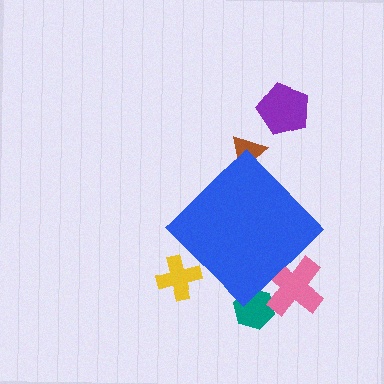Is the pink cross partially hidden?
Yes, the pink cross is partially hidden behind the blue diamond.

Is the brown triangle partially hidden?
Yes, the brown triangle is partially hidden behind the blue diamond.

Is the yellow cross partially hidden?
Yes, the yellow cross is partially hidden behind the blue diamond.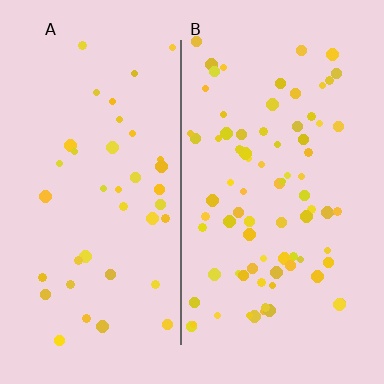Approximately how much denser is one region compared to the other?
Approximately 2.0× — region B over region A.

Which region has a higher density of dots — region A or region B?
B (the right).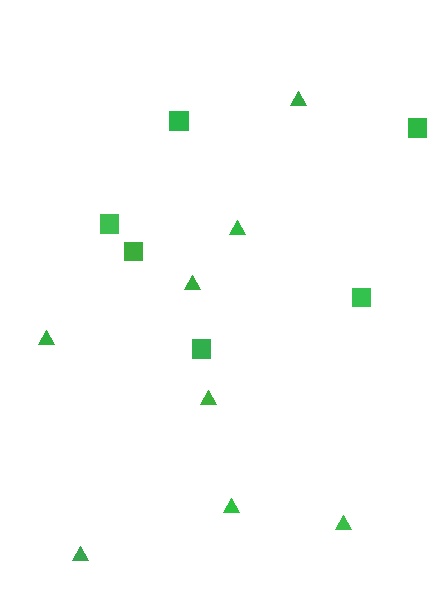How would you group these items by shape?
There are 2 groups: one group of squares (6) and one group of triangles (8).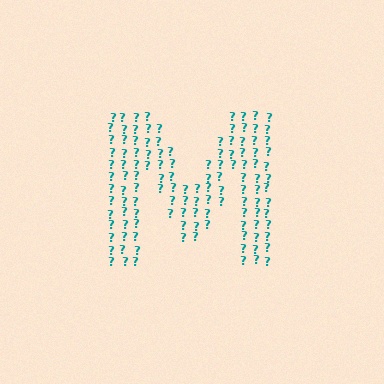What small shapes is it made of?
It is made of small question marks.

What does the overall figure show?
The overall figure shows the letter M.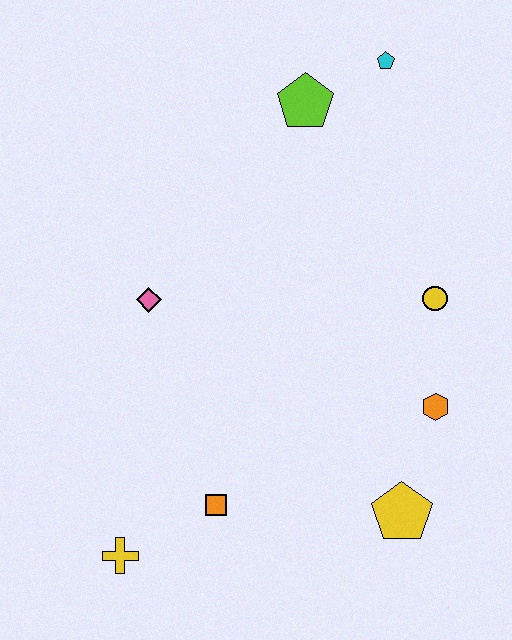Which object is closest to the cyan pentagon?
The lime pentagon is closest to the cyan pentagon.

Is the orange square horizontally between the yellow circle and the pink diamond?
Yes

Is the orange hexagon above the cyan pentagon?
No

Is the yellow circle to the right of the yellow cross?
Yes